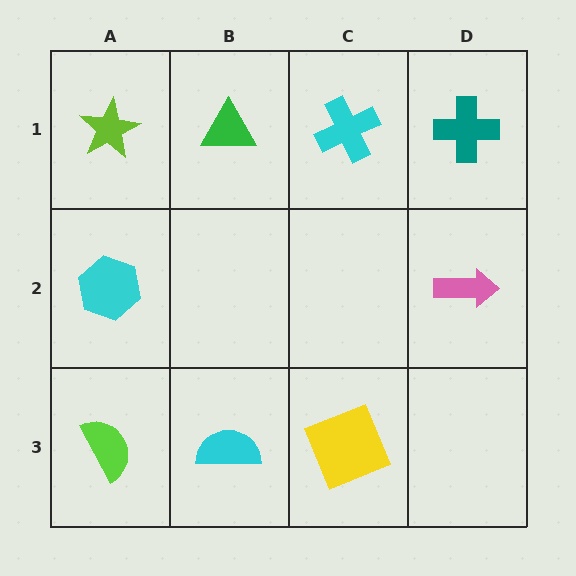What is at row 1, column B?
A green triangle.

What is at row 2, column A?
A cyan hexagon.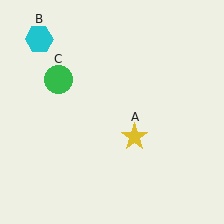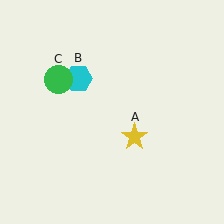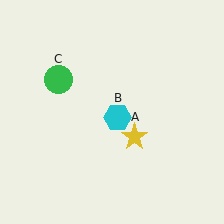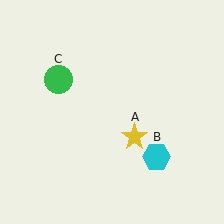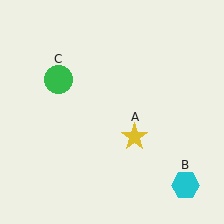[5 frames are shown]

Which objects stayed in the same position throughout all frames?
Yellow star (object A) and green circle (object C) remained stationary.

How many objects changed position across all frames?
1 object changed position: cyan hexagon (object B).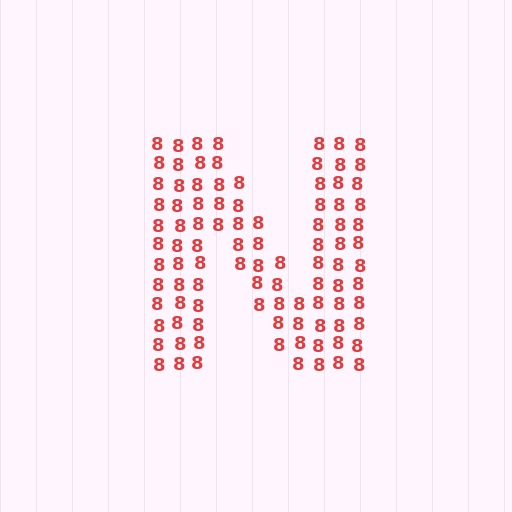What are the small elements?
The small elements are digit 8's.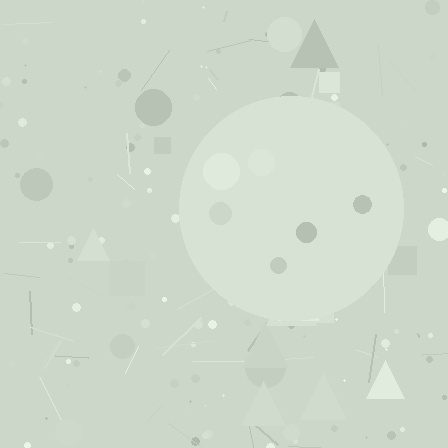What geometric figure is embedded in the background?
A circle is embedded in the background.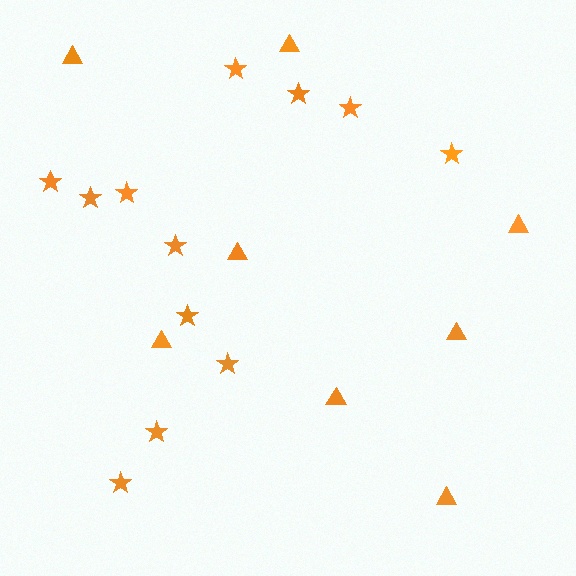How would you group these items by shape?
There are 2 groups: one group of stars (12) and one group of triangles (8).